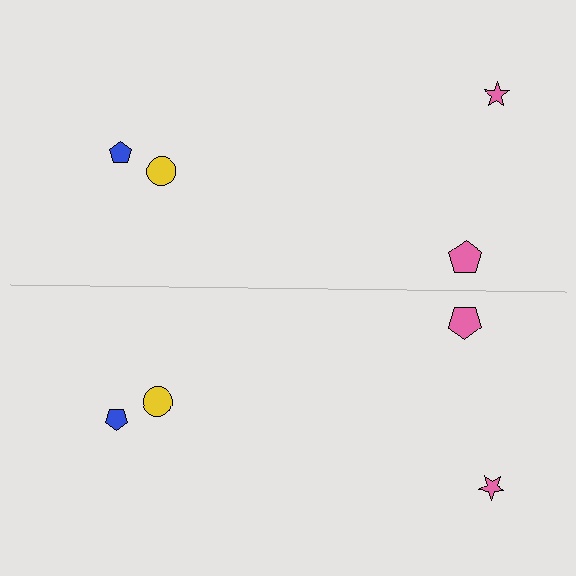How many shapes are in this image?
There are 8 shapes in this image.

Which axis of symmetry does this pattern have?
The pattern has a horizontal axis of symmetry running through the center of the image.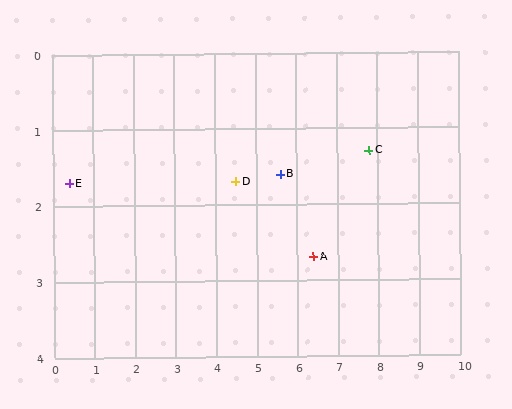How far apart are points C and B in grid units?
Points C and B are about 2.2 grid units apart.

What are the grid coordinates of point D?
Point D is at approximately (4.5, 1.7).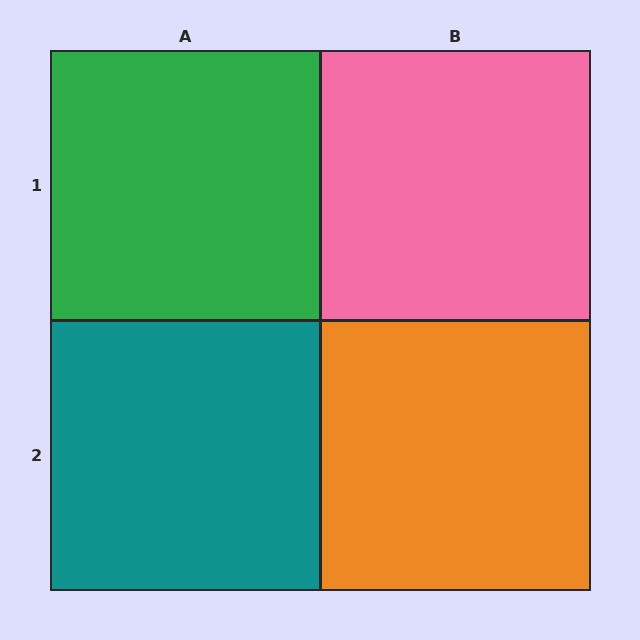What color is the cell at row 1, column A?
Green.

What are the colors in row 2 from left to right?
Teal, orange.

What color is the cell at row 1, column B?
Pink.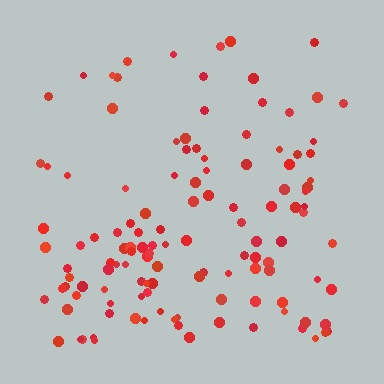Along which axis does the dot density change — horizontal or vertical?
Vertical.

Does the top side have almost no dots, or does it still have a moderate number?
Still a moderate number, just noticeably fewer than the bottom.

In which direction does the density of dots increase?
From top to bottom, with the bottom side densest.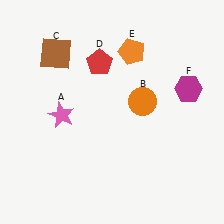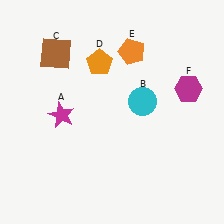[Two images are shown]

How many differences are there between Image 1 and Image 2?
There are 3 differences between the two images.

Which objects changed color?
A changed from pink to magenta. B changed from orange to cyan. D changed from red to orange.